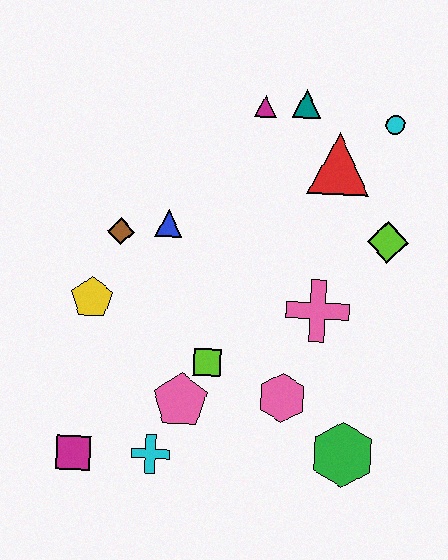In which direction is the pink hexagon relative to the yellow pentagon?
The pink hexagon is to the right of the yellow pentagon.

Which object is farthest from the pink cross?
The magenta square is farthest from the pink cross.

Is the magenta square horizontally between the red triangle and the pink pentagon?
No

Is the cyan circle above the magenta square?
Yes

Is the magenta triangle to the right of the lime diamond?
No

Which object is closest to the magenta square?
The cyan cross is closest to the magenta square.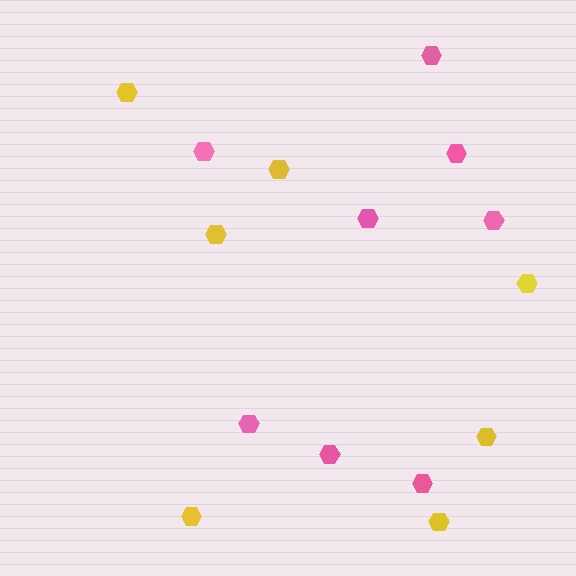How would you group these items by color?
There are 2 groups: one group of pink hexagons (8) and one group of yellow hexagons (7).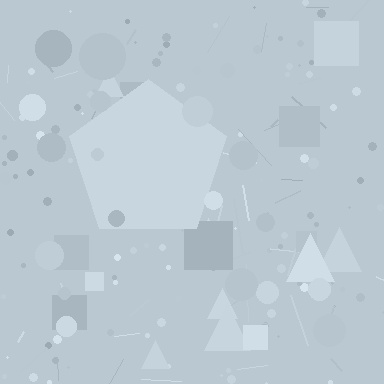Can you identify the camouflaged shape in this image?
The camouflaged shape is a pentagon.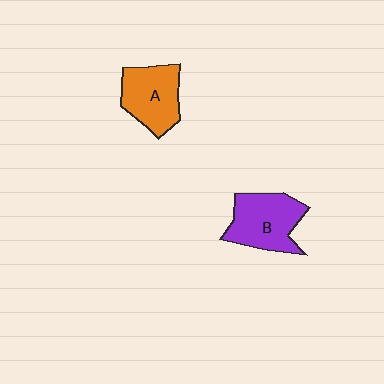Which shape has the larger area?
Shape B (purple).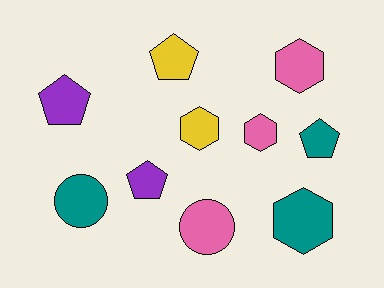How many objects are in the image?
There are 10 objects.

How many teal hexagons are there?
There is 1 teal hexagon.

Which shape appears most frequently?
Hexagon, with 4 objects.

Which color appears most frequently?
Teal, with 3 objects.